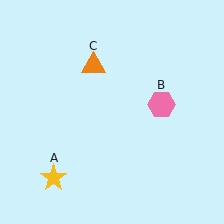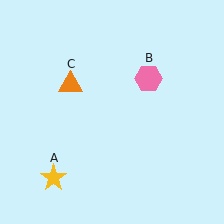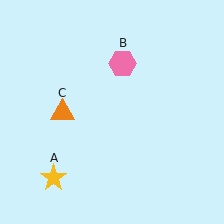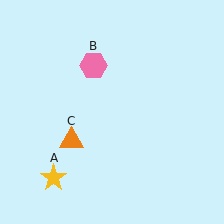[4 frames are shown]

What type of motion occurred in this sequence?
The pink hexagon (object B), orange triangle (object C) rotated counterclockwise around the center of the scene.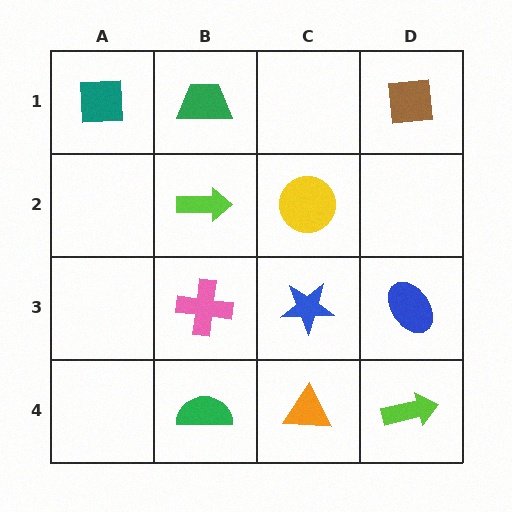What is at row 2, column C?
A yellow circle.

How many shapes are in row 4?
3 shapes.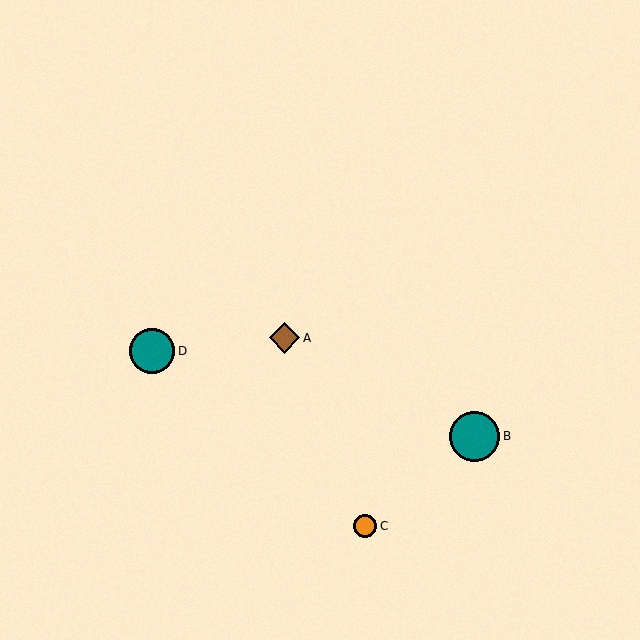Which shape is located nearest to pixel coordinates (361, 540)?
The orange circle (labeled C) at (365, 526) is nearest to that location.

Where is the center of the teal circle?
The center of the teal circle is at (152, 351).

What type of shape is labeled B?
Shape B is a teal circle.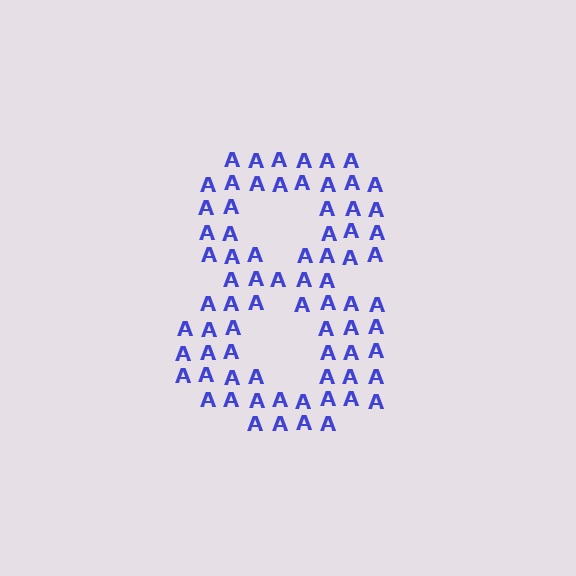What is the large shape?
The large shape is the digit 8.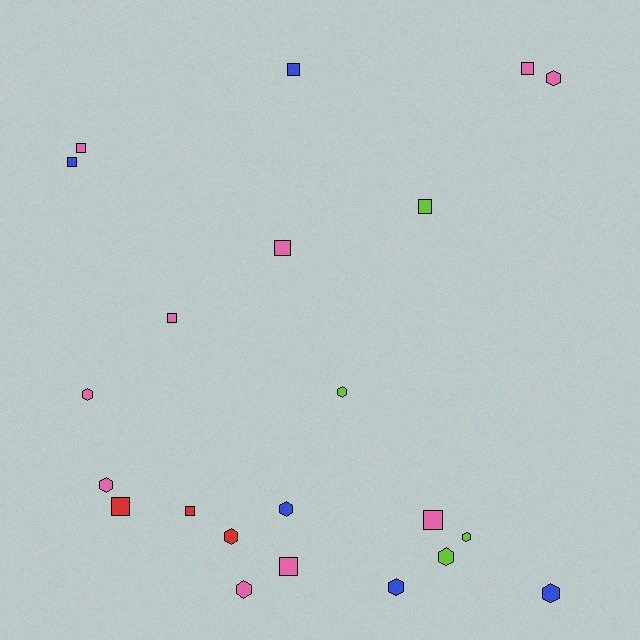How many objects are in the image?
There are 22 objects.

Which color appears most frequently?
Pink, with 10 objects.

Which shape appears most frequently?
Square, with 11 objects.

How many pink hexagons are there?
There are 4 pink hexagons.